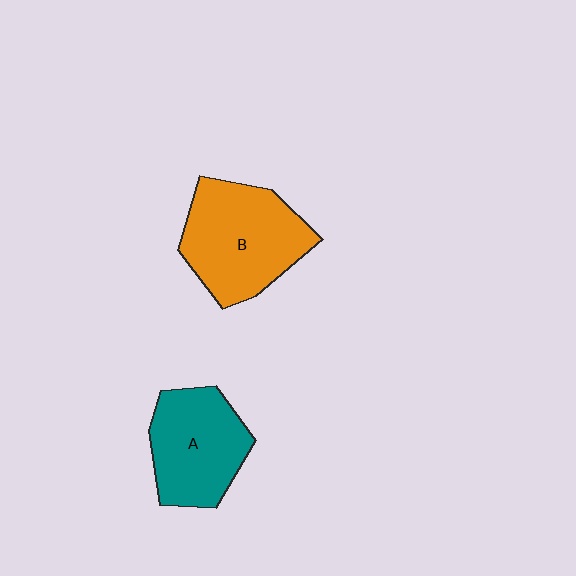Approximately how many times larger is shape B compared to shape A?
Approximately 1.2 times.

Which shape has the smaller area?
Shape A (teal).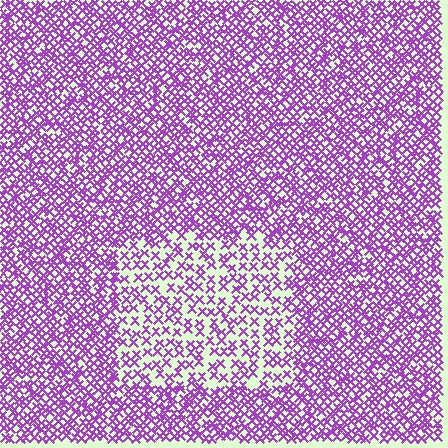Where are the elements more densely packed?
The elements are more densely packed outside the rectangle boundary.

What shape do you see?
I see a rectangle.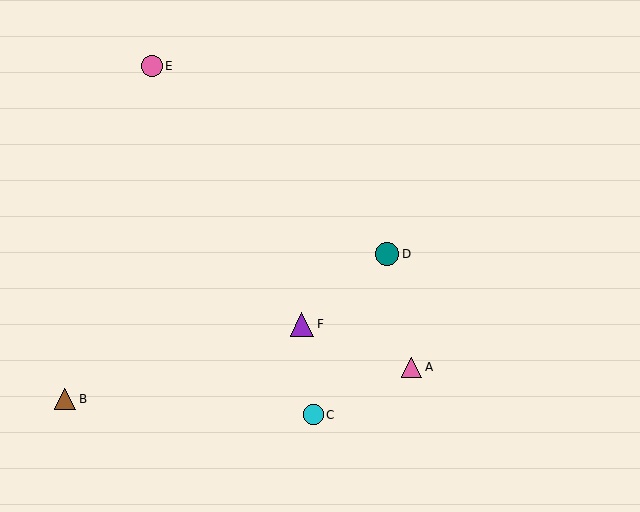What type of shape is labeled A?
Shape A is a pink triangle.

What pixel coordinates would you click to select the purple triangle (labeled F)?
Click at (302, 324) to select the purple triangle F.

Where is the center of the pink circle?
The center of the pink circle is at (152, 66).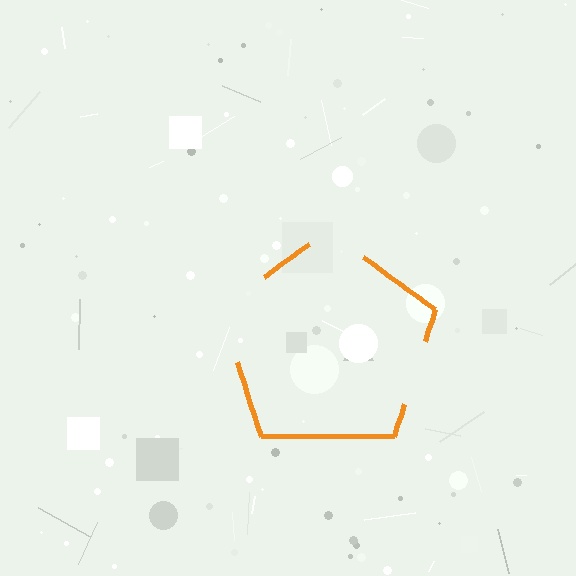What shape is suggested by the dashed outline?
The dashed outline suggests a pentagon.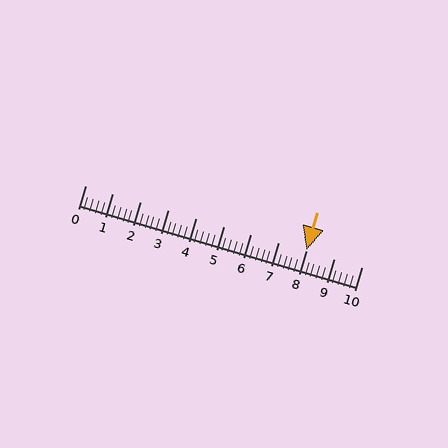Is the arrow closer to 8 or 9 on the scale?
The arrow is closer to 8.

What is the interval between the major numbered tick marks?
The major tick marks are spaced 1 units apart.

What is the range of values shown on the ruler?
The ruler shows values from 0 to 10.